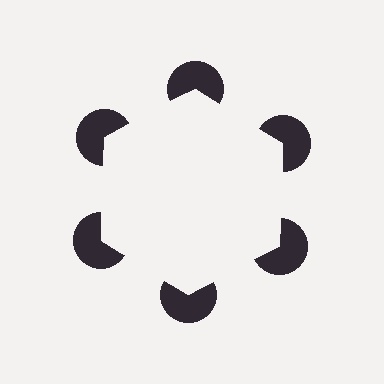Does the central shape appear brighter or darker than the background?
It typically appears slightly brighter than the background, even though no actual brightness change is drawn.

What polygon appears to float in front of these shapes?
An illusory hexagon — its edges are inferred from the aligned wedge cuts in the pac-man discs, not physically drawn.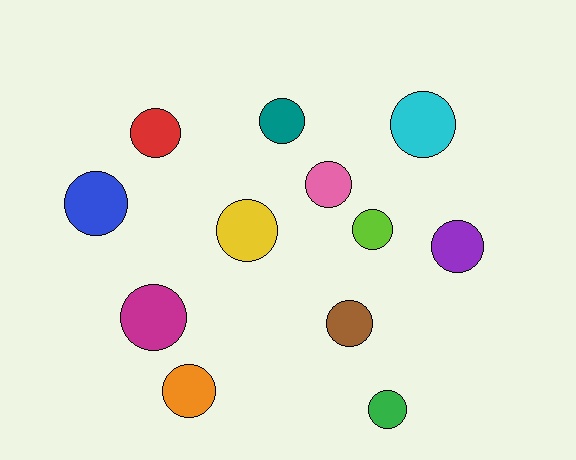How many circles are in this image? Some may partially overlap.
There are 12 circles.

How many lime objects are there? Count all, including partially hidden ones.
There is 1 lime object.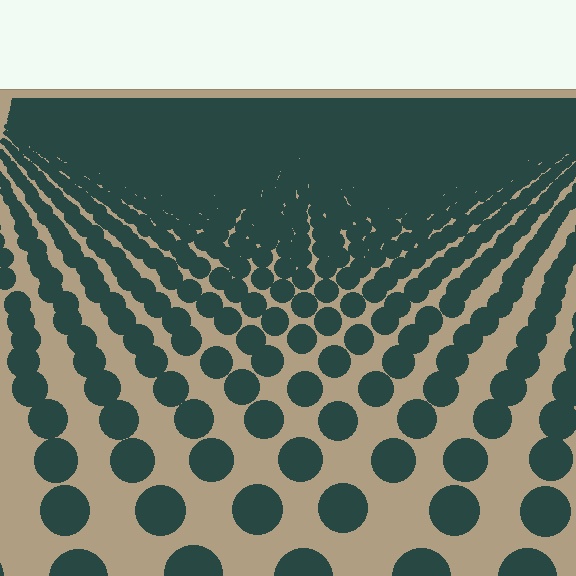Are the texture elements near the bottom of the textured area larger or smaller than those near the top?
Larger. Near the bottom, elements are closer to the viewer and appear at a bigger on-screen size.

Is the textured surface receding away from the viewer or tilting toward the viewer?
The surface is receding away from the viewer. Texture elements get smaller and denser toward the top.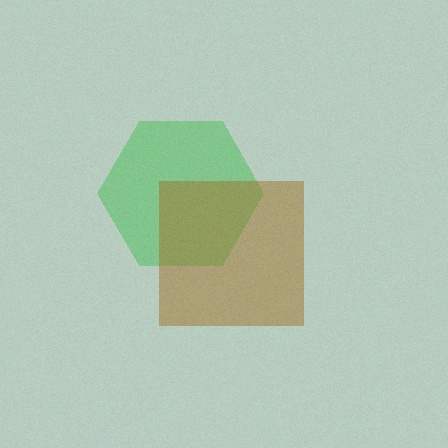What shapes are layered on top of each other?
The layered shapes are: a green hexagon, a brown square.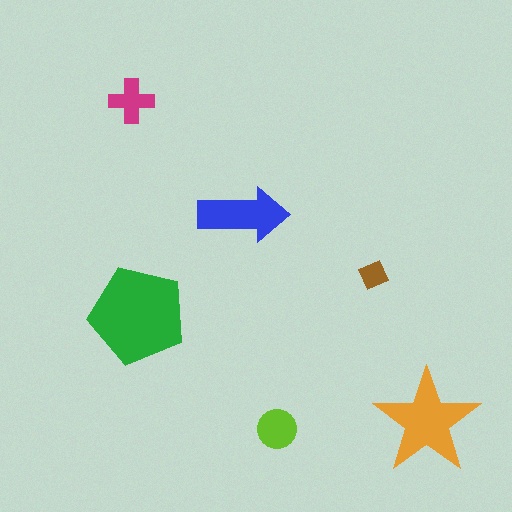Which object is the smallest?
The brown diamond.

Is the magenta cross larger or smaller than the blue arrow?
Smaller.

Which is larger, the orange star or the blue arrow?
The orange star.